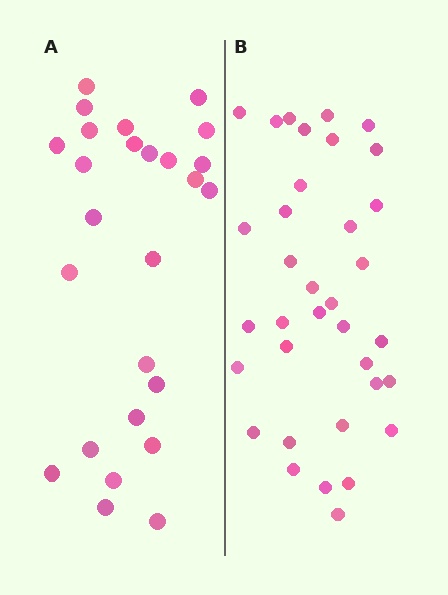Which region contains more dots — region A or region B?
Region B (the right region) has more dots.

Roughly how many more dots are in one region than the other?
Region B has roughly 8 or so more dots than region A.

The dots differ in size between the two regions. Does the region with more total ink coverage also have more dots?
No. Region A has more total ink coverage because its dots are larger, but region B actually contains more individual dots. Total area can be misleading — the number of items is what matters here.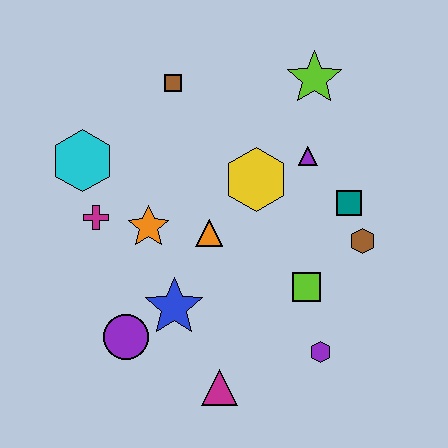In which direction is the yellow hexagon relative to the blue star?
The yellow hexagon is above the blue star.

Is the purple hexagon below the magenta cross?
Yes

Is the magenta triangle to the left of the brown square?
No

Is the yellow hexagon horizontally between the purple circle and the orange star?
No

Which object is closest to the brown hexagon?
The teal square is closest to the brown hexagon.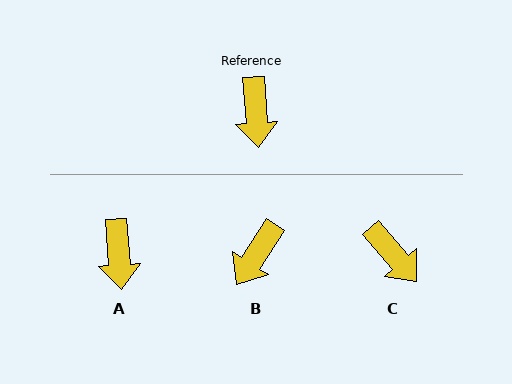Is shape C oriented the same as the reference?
No, it is off by about 37 degrees.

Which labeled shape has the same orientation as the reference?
A.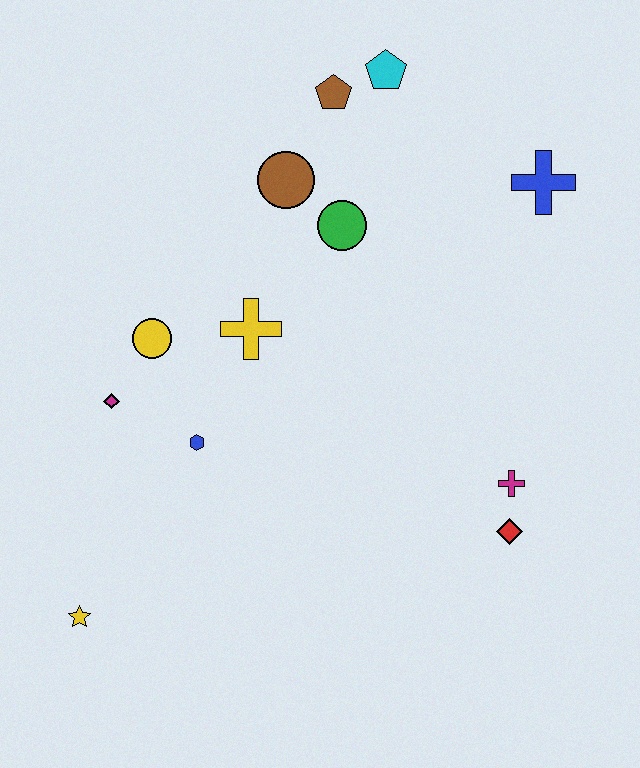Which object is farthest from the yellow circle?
The blue cross is farthest from the yellow circle.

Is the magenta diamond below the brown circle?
Yes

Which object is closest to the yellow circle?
The magenta diamond is closest to the yellow circle.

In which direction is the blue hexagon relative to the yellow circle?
The blue hexagon is below the yellow circle.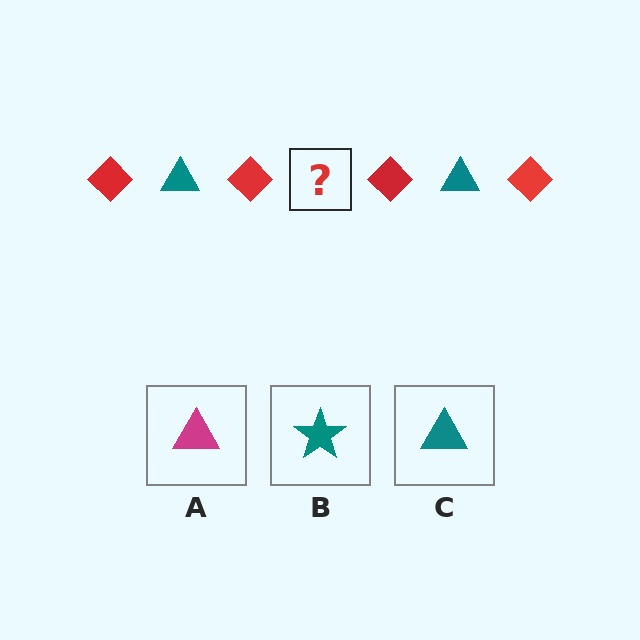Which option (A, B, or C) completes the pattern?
C.